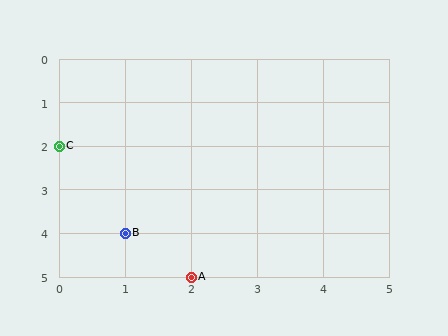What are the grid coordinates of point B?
Point B is at grid coordinates (1, 4).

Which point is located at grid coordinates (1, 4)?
Point B is at (1, 4).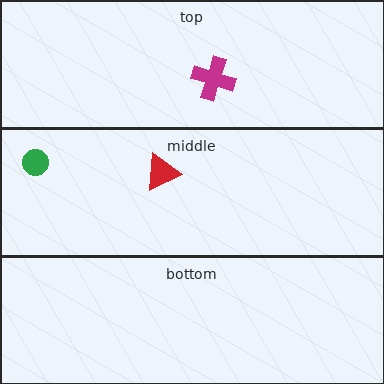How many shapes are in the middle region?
2.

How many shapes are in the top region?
1.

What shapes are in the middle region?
The green circle, the red triangle.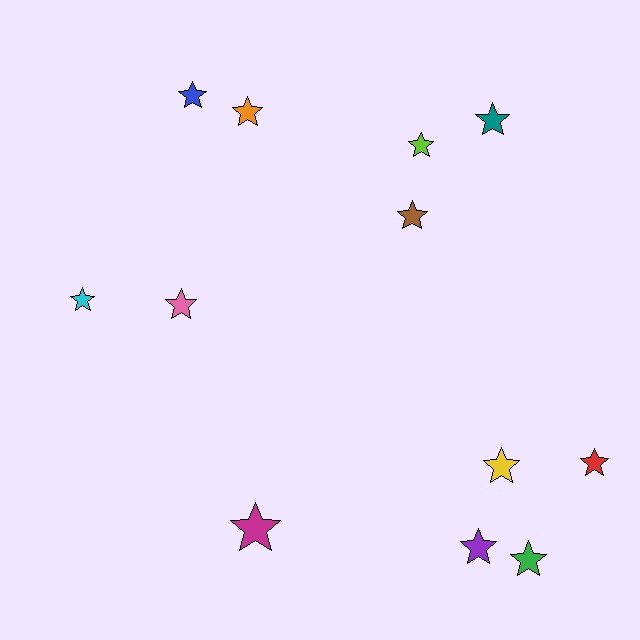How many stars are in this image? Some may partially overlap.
There are 12 stars.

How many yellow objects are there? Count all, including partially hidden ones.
There is 1 yellow object.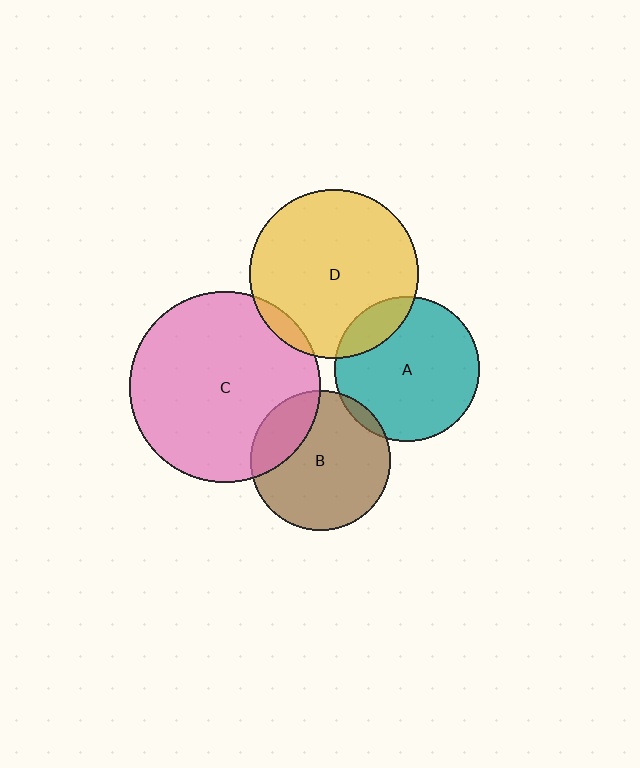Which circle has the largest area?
Circle C (pink).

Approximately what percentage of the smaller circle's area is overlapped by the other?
Approximately 25%.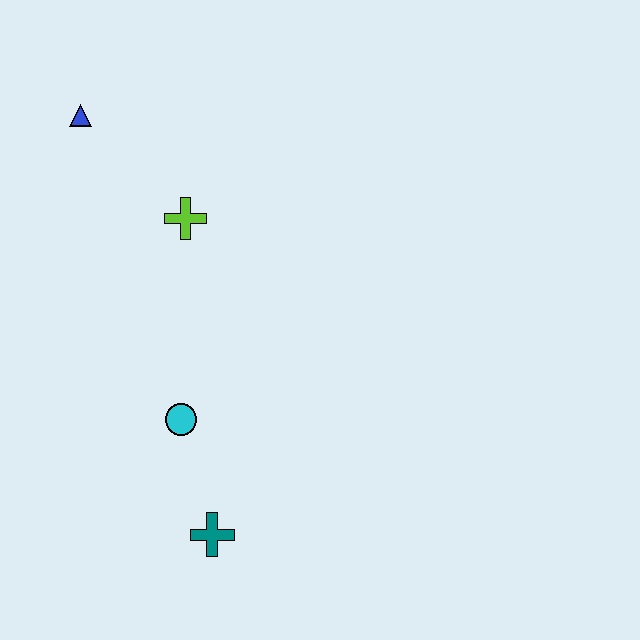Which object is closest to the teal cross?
The cyan circle is closest to the teal cross.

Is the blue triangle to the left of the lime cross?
Yes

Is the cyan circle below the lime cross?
Yes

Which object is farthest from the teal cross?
The blue triangle is farthest from the teal cross.